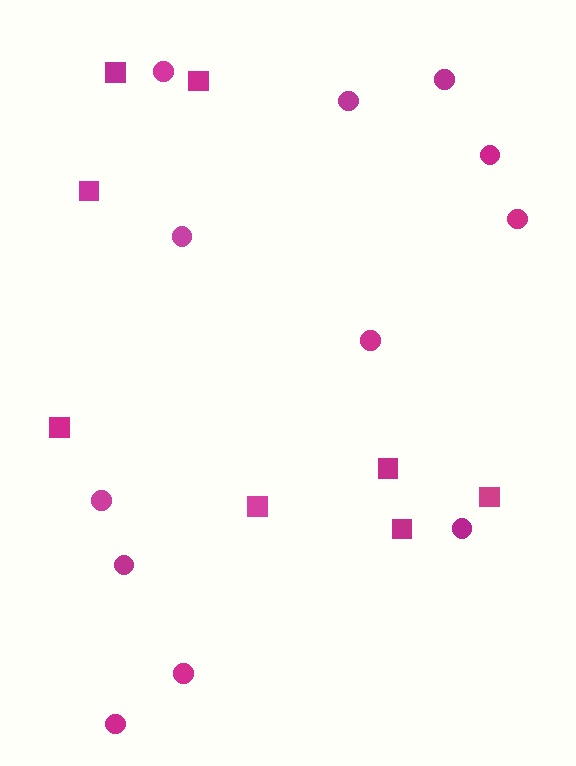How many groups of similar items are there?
There are 2 groups: one group of circles (12) and one group of squares (8).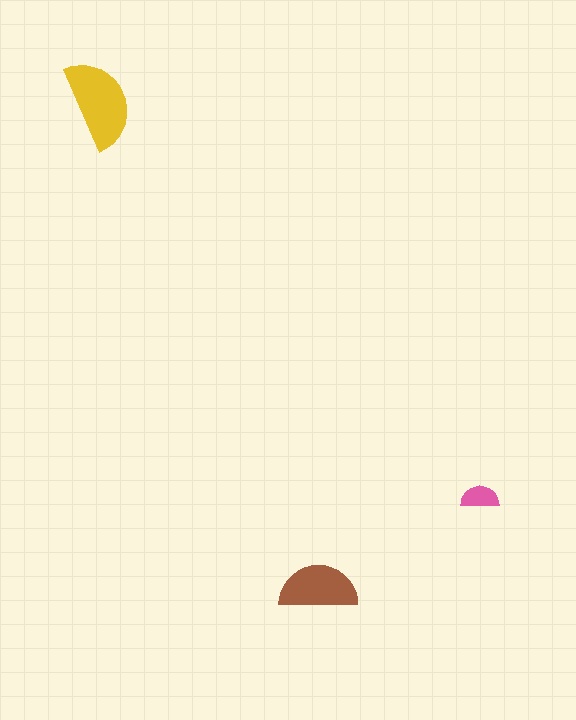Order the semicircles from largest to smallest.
the yellow one, the brown one, the pink one.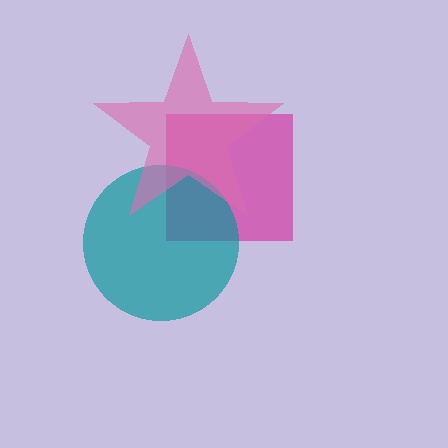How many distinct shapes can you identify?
There are 3 distinct shapes: a magenta square, a teal circle, a pink star.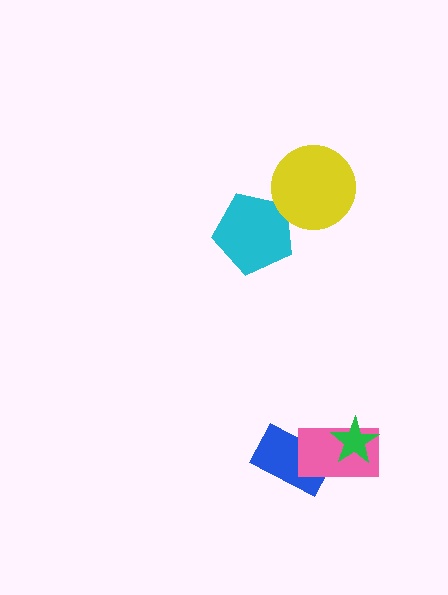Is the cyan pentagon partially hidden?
Yes, it is partially covered by another shape.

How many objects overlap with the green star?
1 object overlaps with the green star.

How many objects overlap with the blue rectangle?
1 object overlaps with the blue rectangle.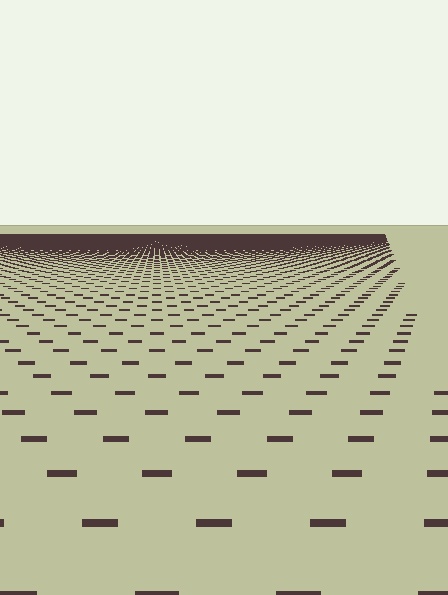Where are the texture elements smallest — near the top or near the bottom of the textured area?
Near the top.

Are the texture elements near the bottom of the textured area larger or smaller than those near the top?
Larger. Near the bottom, elements are closer to the viewer and appear at a bigger on-screen size.